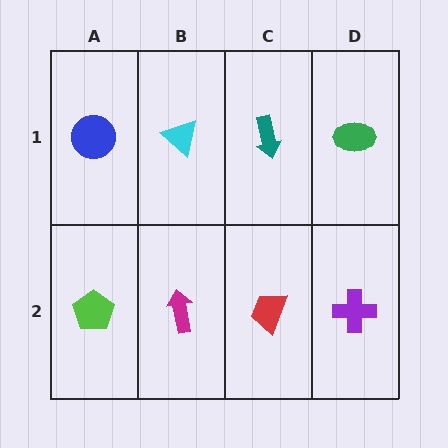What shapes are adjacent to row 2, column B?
A cyan triangle (row 1, column B), a lime pentagon (row 2, column A), a red trapezoid (row 2, column C).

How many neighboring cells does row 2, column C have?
3.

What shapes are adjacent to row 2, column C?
A teal arrow (row 1, column C), a magenta arrow (row 2, column B), a purple cross (row 2, column D).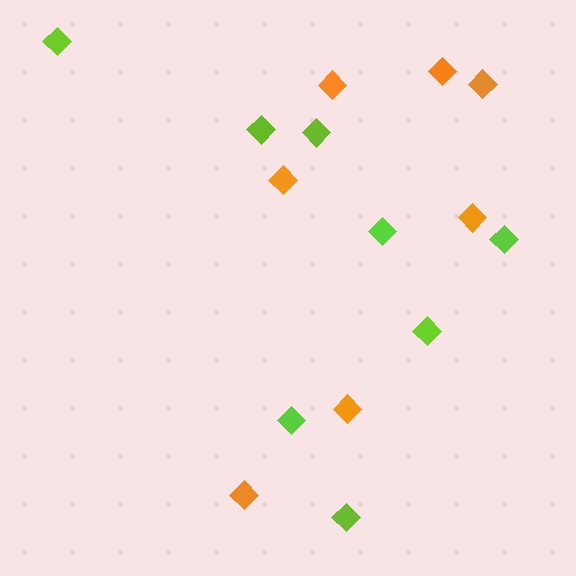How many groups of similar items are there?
There are 2 groups: one group of lime diamonds (8) and one group of orange diamonds (7).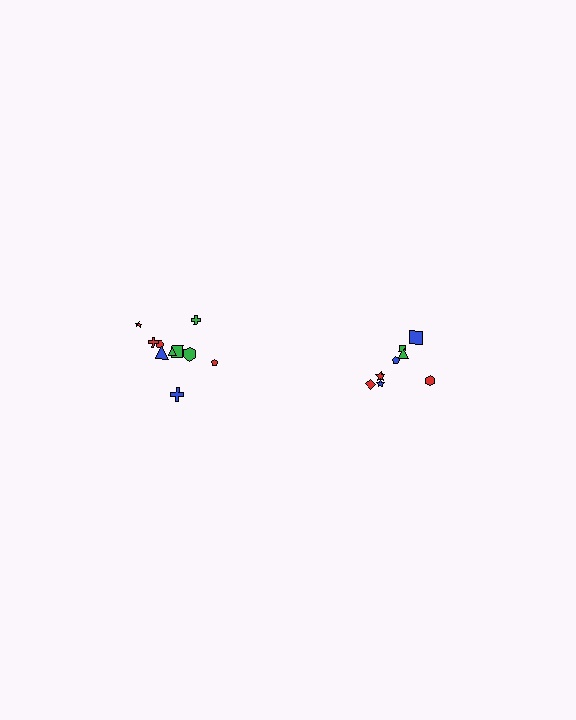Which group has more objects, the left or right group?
The left group.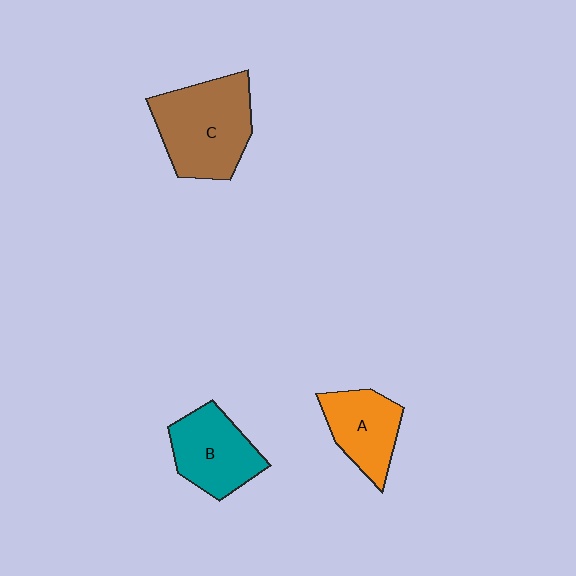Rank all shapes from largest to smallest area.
From largest to smallest: C (brown), B (teal), A (orange).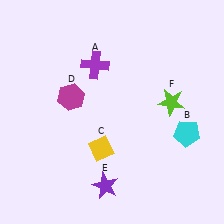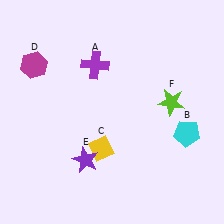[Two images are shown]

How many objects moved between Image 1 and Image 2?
2 objects moved between the two images.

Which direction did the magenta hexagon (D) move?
The magenta hexagon (D) moved left.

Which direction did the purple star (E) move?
The purple star (E) moved up.